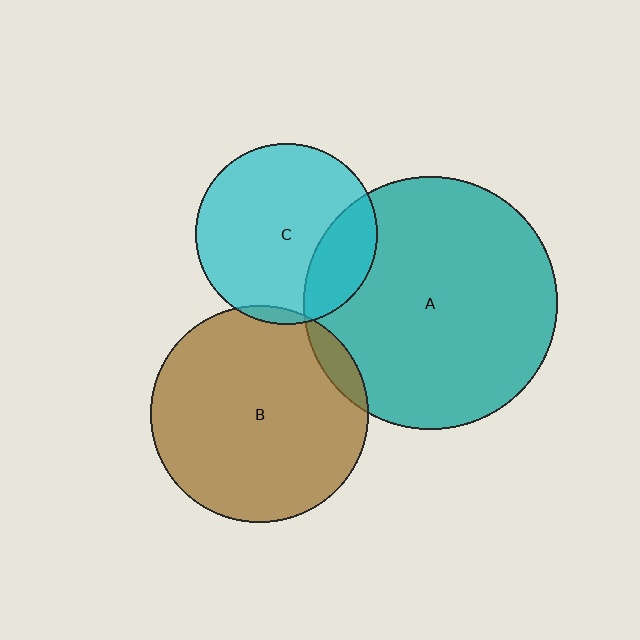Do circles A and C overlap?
Yes.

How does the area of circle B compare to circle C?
Approximately 1.4 times.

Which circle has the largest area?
Circle A (teal).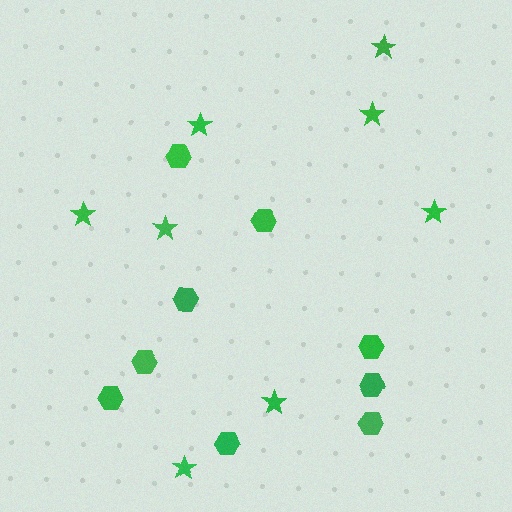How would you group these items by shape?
There are 2 groups: one group of stars (8) and one group of hexagons (9).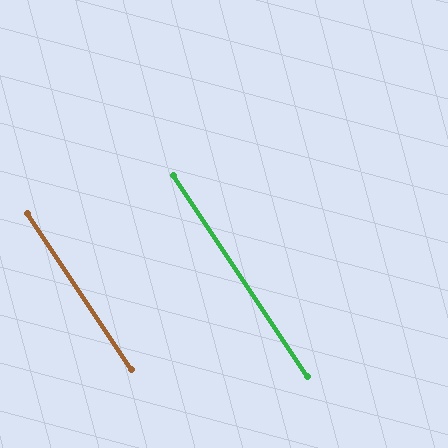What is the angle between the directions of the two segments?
Approximately 0 degrees.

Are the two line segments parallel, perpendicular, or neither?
Parallel — their directions differ by only 0.3°.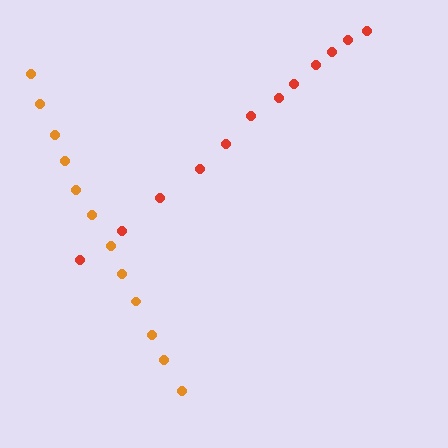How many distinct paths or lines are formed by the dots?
There are 2 distinct paths.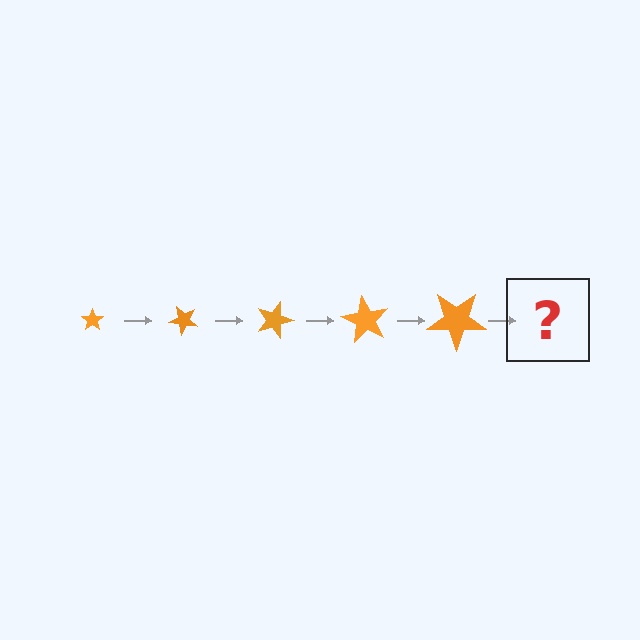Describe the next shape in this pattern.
It should be a star, larger than the previous one and rotated 225 degrees from the start.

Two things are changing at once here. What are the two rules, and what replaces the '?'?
The two rules are that the star grows larger each step and it rotates 45 degrees each step. The '?' should be a star, larger than the previous one and rotated 225 degrees from the start.